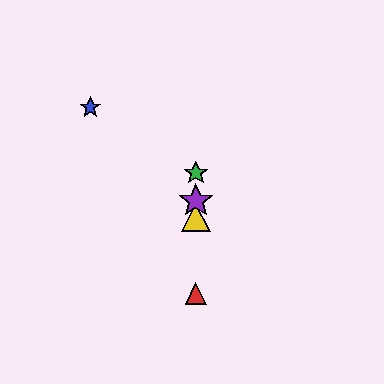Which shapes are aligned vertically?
The red triangle, the green star, the yellow triangle, the purple star are aligned vertically.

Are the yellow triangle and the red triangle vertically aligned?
Yes, both are at x≈196.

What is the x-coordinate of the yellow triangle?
The yellow triangle is at x≈196.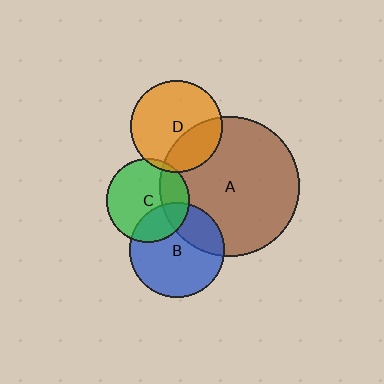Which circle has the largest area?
Circle A (brown).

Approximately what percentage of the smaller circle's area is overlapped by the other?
Approximately 30%.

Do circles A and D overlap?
Yes.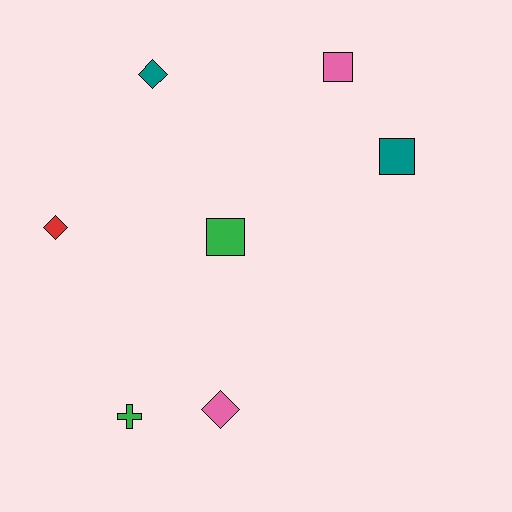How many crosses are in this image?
There is 1 cross.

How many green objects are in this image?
There are 2 green objects.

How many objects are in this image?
There are 7 objects.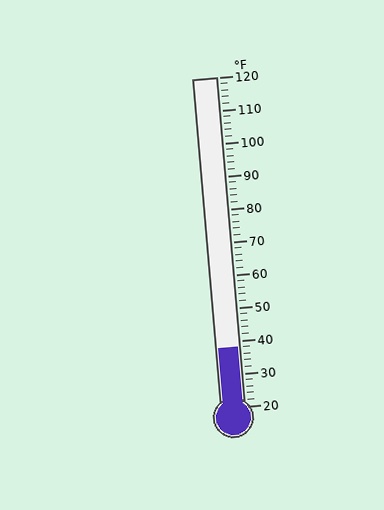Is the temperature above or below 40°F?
The temperature is below 40°F.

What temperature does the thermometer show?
The thermometer shows approximately 38°F.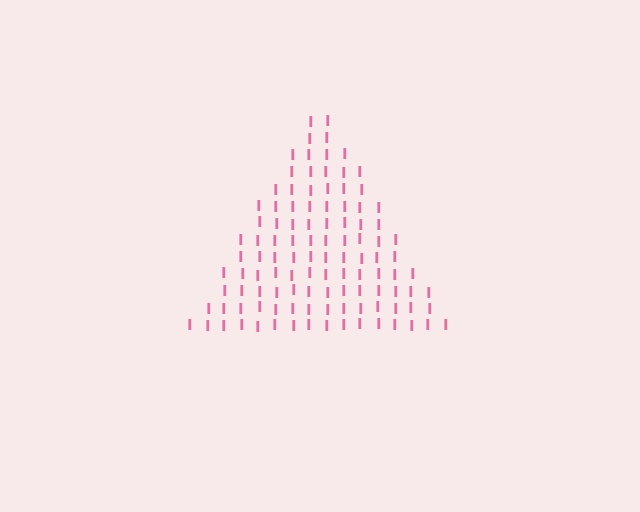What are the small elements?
The small elements are letter I's.